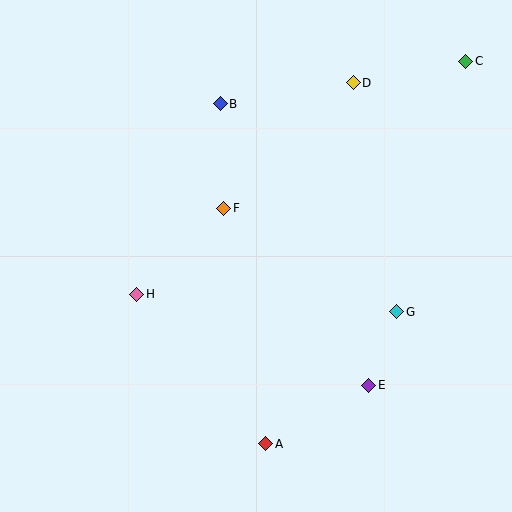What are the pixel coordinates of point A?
Point A is at (266, 444).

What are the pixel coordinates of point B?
Point B is at (220, 104).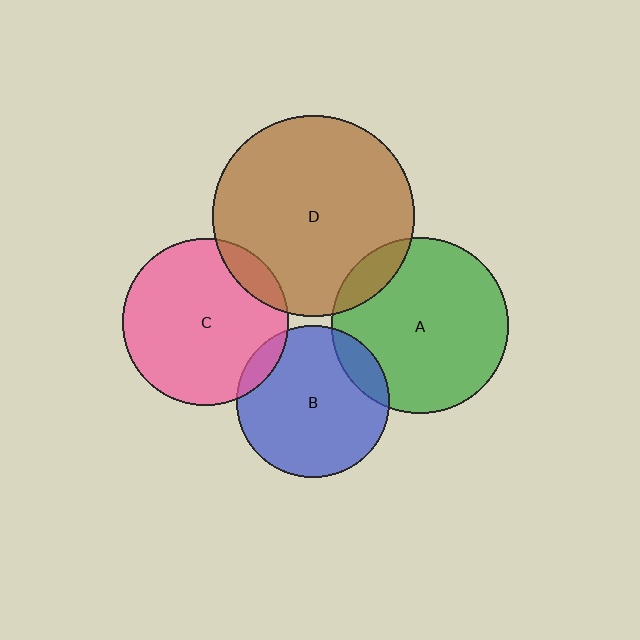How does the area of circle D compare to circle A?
Approximately 1.3 times.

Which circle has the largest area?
Circle D (brown).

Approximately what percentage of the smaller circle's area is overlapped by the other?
Approximately 10%.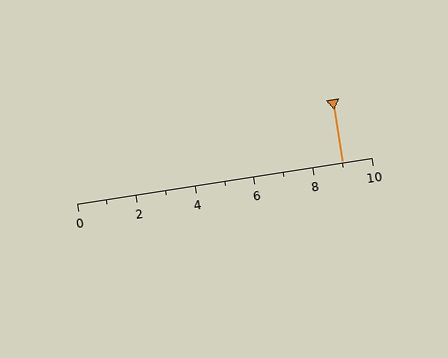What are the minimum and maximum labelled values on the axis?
The axis runs from 0 to 10.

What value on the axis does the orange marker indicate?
The marker indicates approximately 9.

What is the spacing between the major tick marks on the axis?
The major ticks are spaced 2 apart.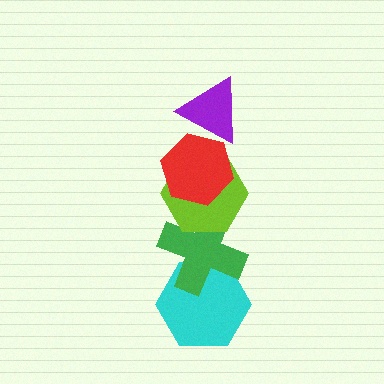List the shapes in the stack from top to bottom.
From top to bottom: the purple triangle, the red hexagon, the lime hexagon, the green cross, the cyan hexagon.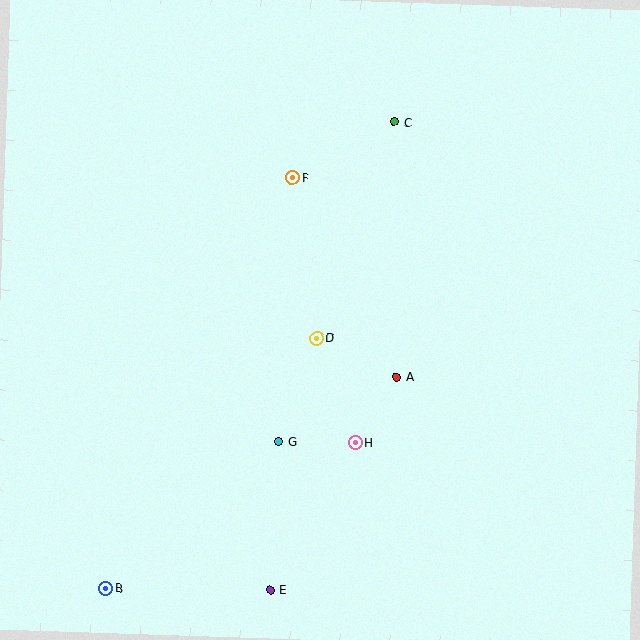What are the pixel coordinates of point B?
Point B is at (106, 588).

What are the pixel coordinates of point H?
Point H is at (355, 442).